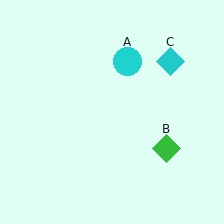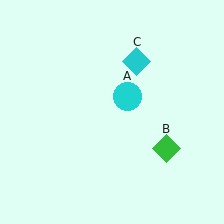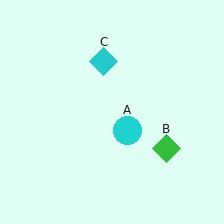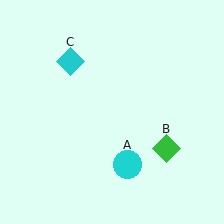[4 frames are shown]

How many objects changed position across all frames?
2 objects changed position: cyan circle (object A), cyan diamond (object C).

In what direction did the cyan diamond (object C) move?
The cyan diamond (object C) moved left.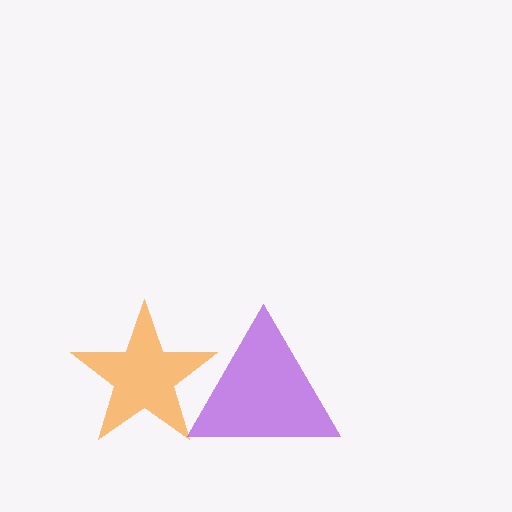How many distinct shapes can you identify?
There are 2 distinct shapes: an orange star, a purple triangle.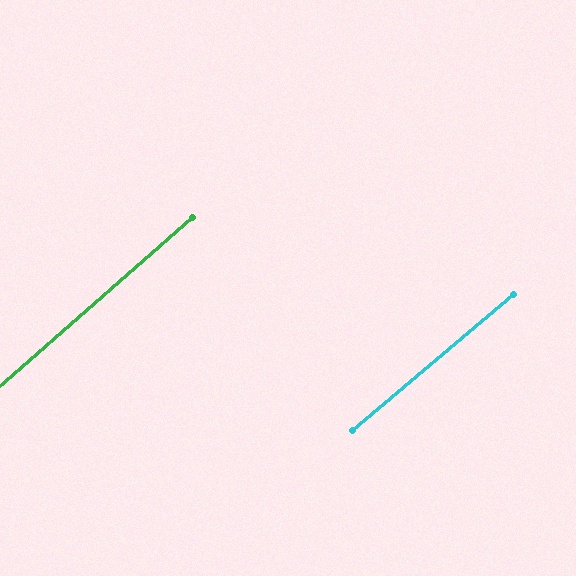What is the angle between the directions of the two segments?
Approximately 1 degree.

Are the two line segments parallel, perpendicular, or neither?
Parallel — their directions differ by only 1.1°.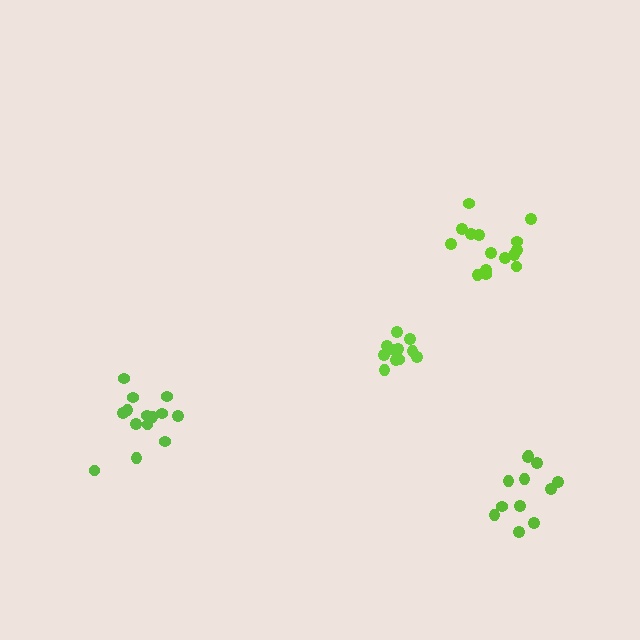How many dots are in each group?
Group 1: 16 dots, Group 2: 12 dots, Group 3: 14 dots, Group 4: 11 dots (53 total).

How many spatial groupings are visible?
There are 4 spatial groupings.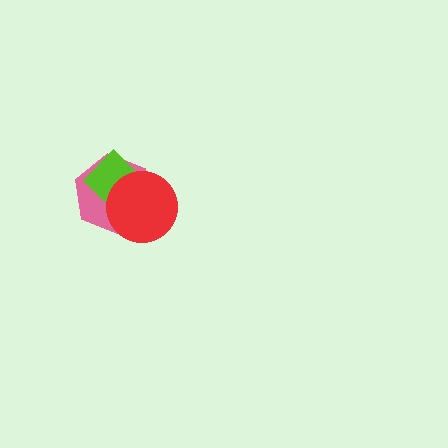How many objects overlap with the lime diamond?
2 objects overlap with the lime diamond.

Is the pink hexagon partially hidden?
Yes, it is partially covered by another shape.